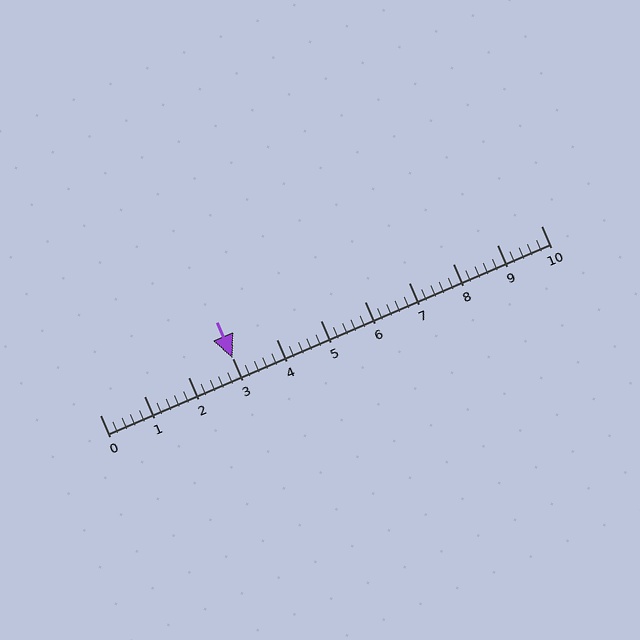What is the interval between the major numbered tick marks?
The major tick marks are spaced 1 units apart.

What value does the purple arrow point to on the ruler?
The purple arrow points to approximately 3.0.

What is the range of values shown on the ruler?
The ruler shows values from 0 to 10.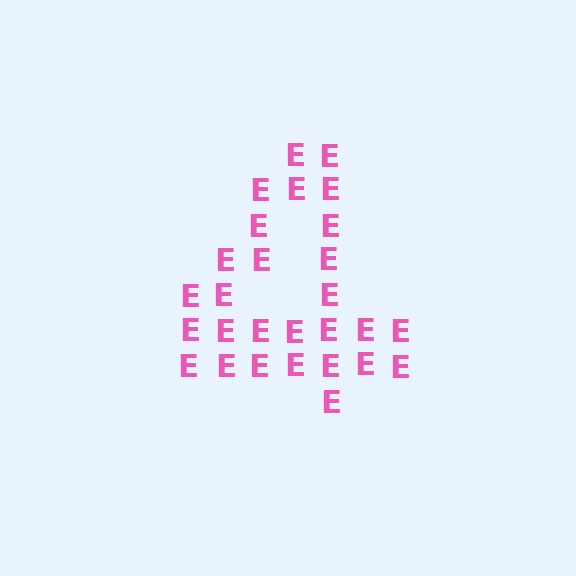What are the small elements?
The small elements are letter E's.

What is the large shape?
The large shape is the digit 4.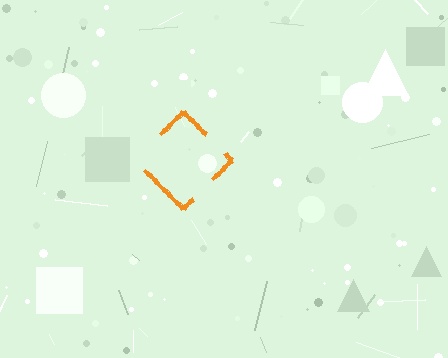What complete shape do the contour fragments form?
The contour fragments form a diamond.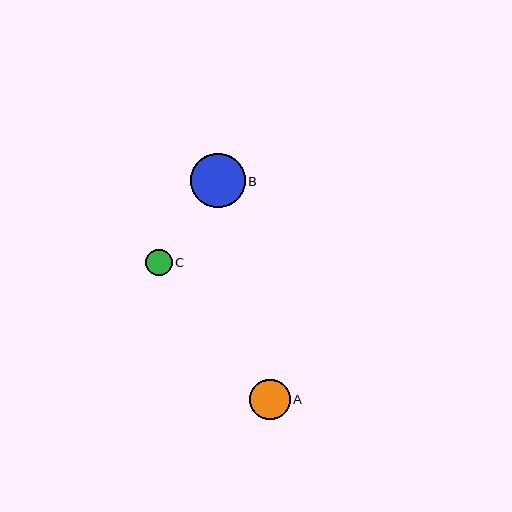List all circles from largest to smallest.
From largest to smallest: B, A, C.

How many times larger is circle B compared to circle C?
Circle B is approximately 2.1 times the size of circle C.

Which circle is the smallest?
Circle C is the smallest with a size of approximately 27 pixels.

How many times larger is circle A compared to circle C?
Circle A is approximately 1.5 times the size of circle C.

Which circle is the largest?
Circle B is the largest with a size of approximately 55 pixels.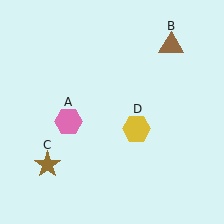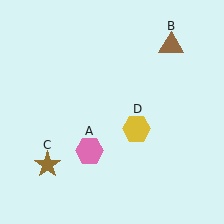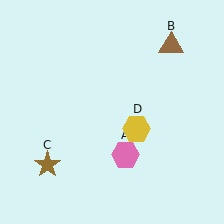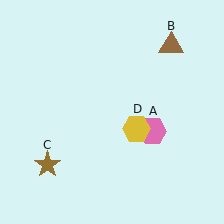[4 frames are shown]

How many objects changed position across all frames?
1 object changed position: pink hexagon (object A).